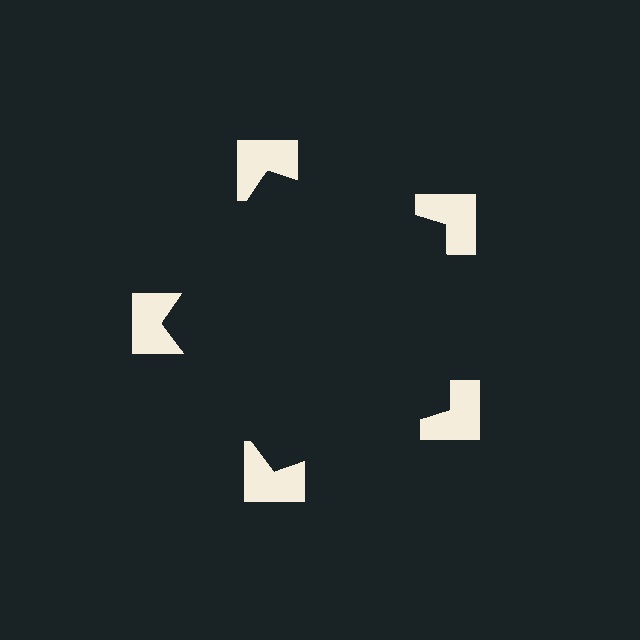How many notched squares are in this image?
There are 5 — one at each vertex of the illusory pentagon.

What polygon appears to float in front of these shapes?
An illusory pentagon — its edges are inferred from the aligned wedge cuts in the notched squares, not physically drawn.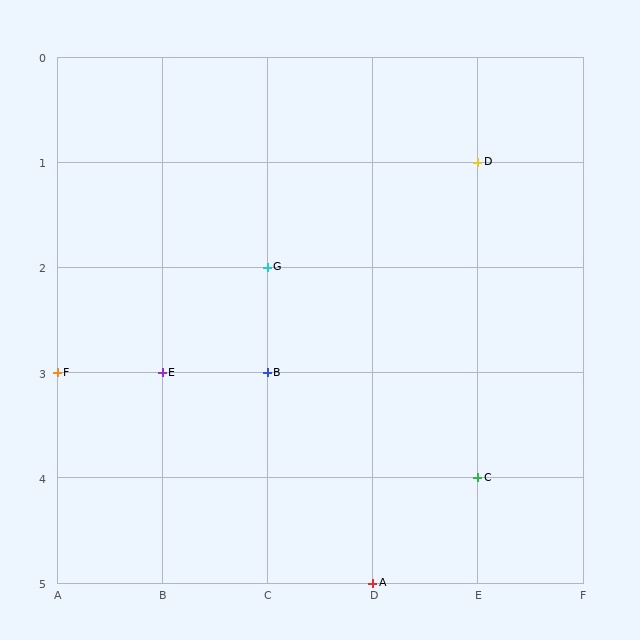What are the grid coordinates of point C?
Point C is at grid coordinates (E, 4).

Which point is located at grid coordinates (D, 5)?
Point A is at (D, 5).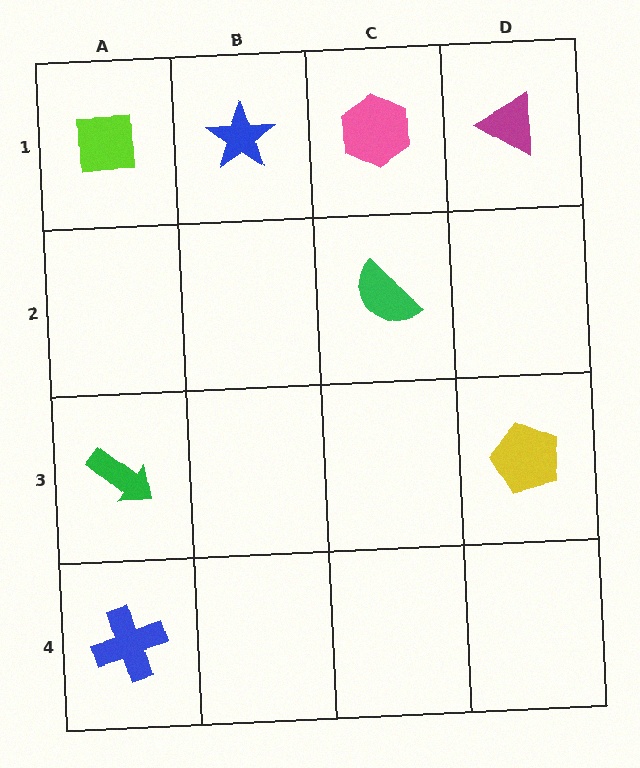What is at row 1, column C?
A pink hexagon.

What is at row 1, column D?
A magenta triangle.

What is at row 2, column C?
A green semicircle.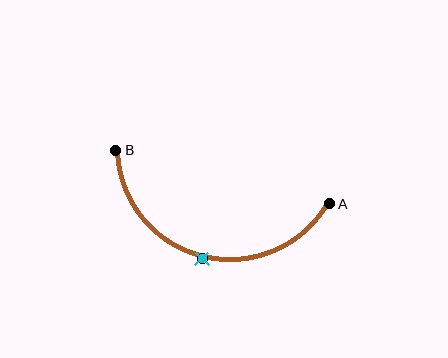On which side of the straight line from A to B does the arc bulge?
The arc bulges below the straight line connecting A and B.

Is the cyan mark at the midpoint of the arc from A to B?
Yes. The cyan mark lies on the arc at equal arc-length from both A and B — it is the arc midpoint.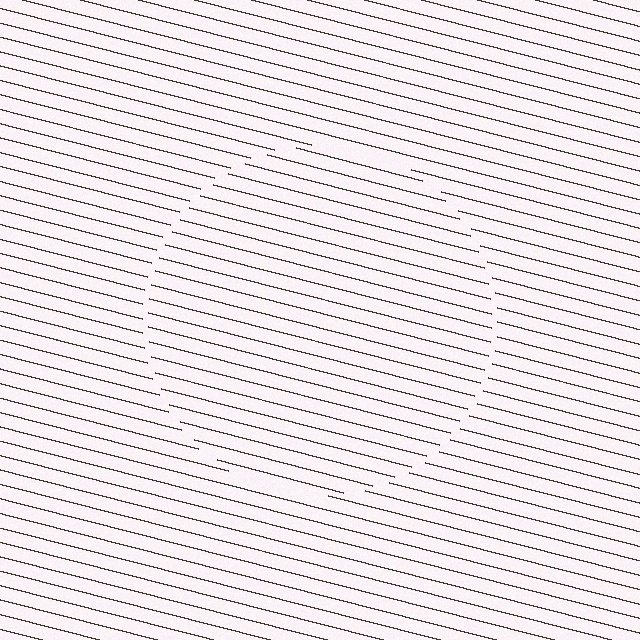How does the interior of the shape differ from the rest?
The interior of the shape contains the same grating, shifted by half a period — the contour is defined by the phase discontinuity where line-ends from the inner and outer gratings abut.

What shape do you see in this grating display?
An illusory circle. The interior of the shape contains the same grating, shifted by half a period — the contour is defined by the phase discontinuity where line-ends from the inner and outer gratings abut.